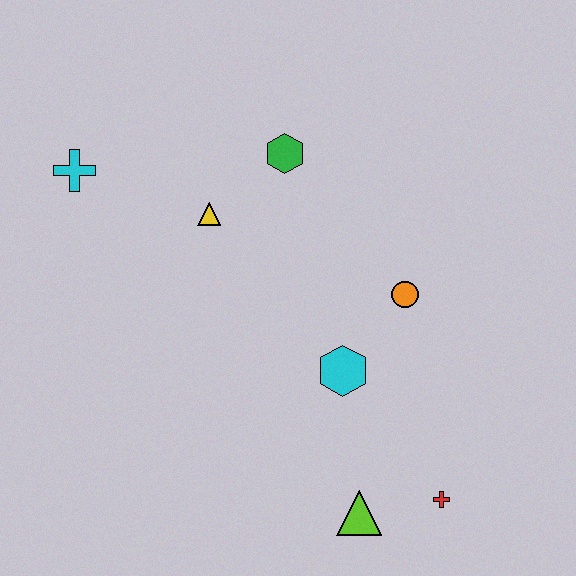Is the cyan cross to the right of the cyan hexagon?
No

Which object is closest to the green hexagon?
The yellow triangle is closest to the green hexagon.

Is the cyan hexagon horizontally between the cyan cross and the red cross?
Yes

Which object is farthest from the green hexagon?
The red cross is farthest from the green hexagon.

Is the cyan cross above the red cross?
Yes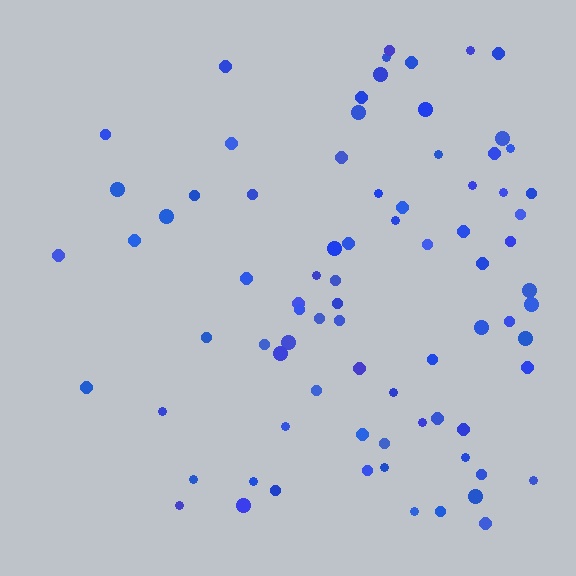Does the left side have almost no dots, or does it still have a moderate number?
Still a moderate number, just noticeably fewer than the right.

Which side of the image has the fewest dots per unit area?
The left.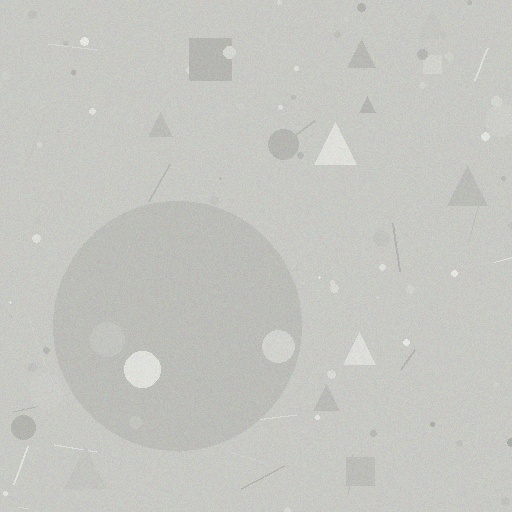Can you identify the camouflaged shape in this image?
The camouflaged shape is a circle.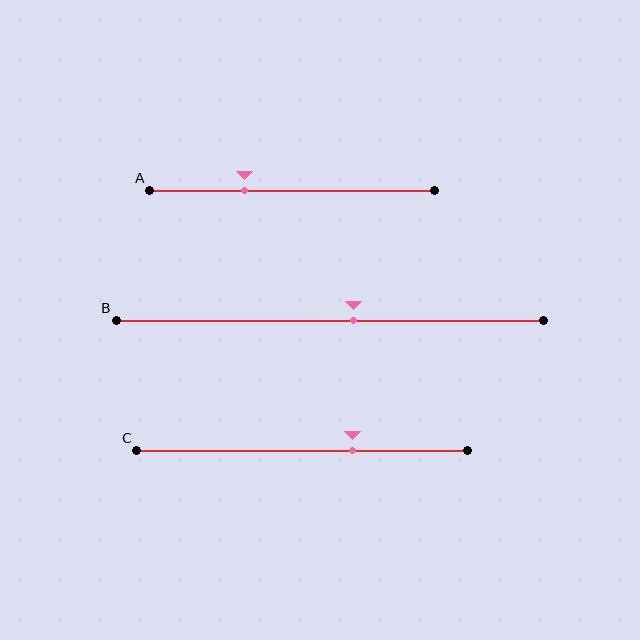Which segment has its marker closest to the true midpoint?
Segment B has its marker closest to the true midpoint.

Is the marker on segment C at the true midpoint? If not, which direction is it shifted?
No, the marker on segment C is shifted to the right by about 15% of the segment length.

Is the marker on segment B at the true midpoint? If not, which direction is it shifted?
No, the marker on segment B is shifted to the right by about 6% of the segment length.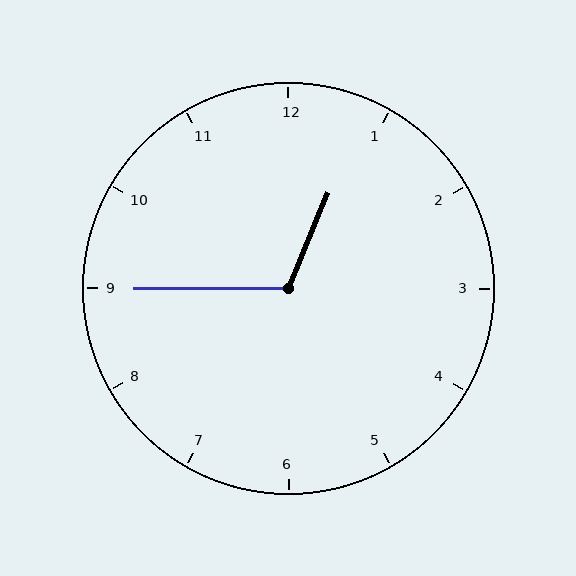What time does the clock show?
12:45.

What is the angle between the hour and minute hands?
Approximately 112 degrees.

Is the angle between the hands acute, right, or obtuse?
It is obtuse.